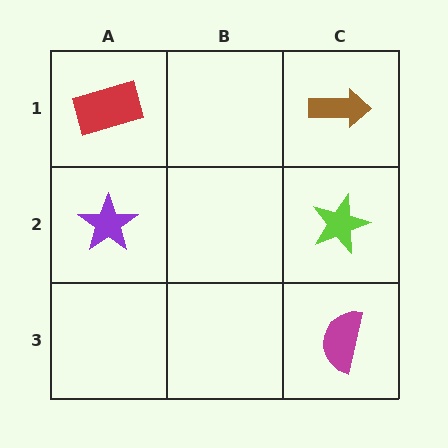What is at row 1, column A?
A red rectangle.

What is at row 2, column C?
A lime star.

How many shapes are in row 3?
1 shape.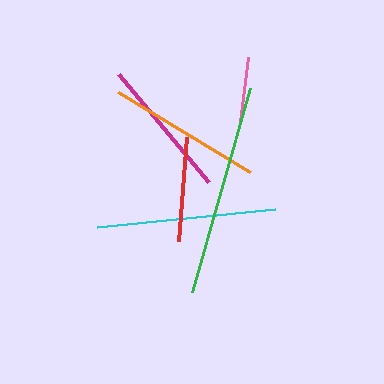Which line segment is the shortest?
The pink line is the shortest at approximately 66 pixels.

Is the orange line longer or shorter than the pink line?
The orange line is longer than the pink line.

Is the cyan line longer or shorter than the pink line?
The cyan line is longer than the pink line.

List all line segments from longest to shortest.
From longest to shortest: green, cyan, orange, magenta, red, pink.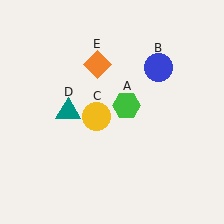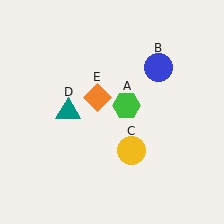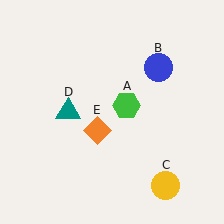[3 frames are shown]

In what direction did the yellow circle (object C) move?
The yellow circle (object C) moved down and to the right.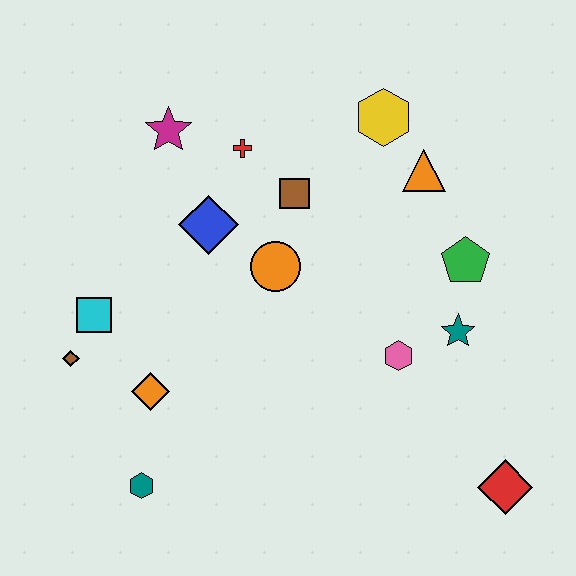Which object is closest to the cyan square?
The brown diamond is closest to the cyan square.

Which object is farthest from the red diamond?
The magenta star is farthest from the red diamond.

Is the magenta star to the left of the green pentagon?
Yes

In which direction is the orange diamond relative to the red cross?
The orange diamond is below the red cross.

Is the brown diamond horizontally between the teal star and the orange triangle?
No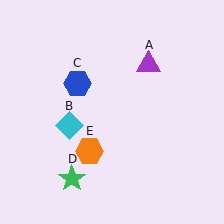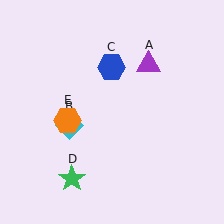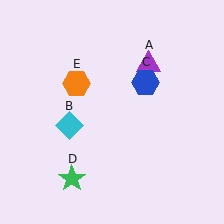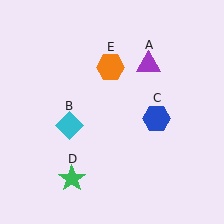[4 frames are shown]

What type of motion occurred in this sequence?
The blue hexagon (object C), orange hexagon (object E) rotated clockwise around the center of the scene.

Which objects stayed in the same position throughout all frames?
Purple triangle (object A) and cyan diamond (object B) and green star (object D) remained stationary.